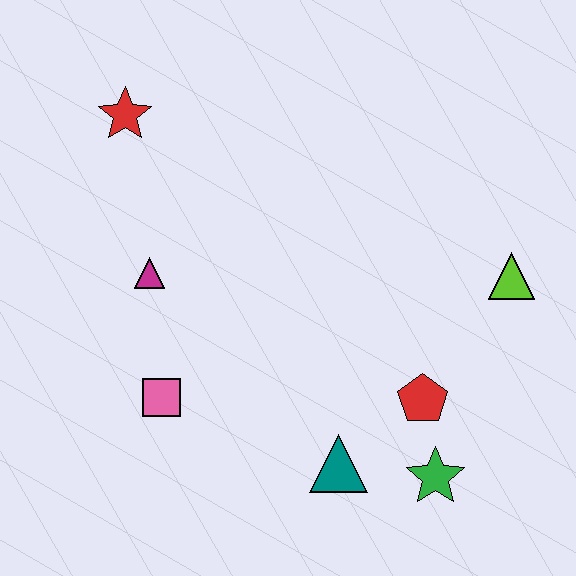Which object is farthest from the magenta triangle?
The lime triangle is farthest from the magenta triangle.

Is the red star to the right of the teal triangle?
No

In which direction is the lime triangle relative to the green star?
The lime triangle is above the green star.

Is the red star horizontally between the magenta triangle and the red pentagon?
No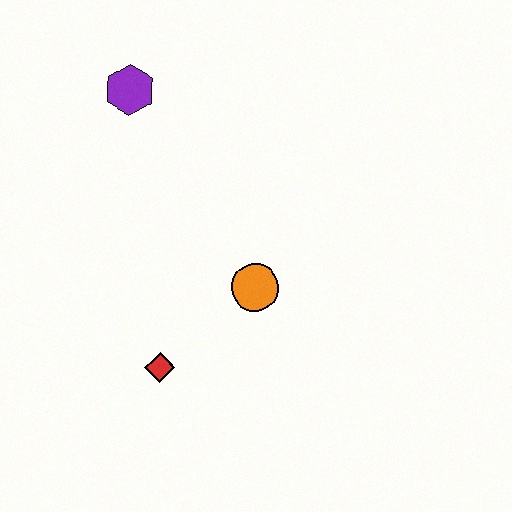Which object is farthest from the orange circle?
The purple hexagon is farthest from the orange circle.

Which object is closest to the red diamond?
The orange circle is closest to the red diamond.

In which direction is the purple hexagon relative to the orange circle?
The purple hexagon is above the orange circle.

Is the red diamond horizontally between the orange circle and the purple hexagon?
Yes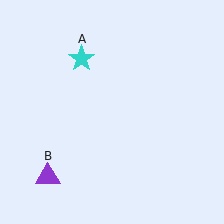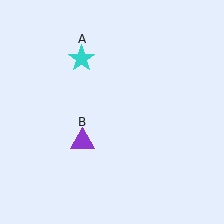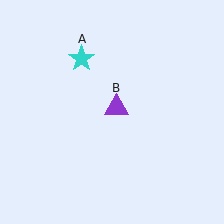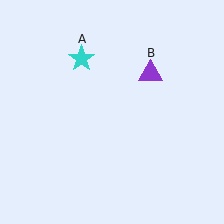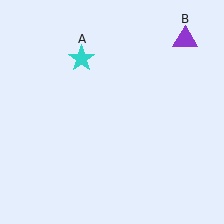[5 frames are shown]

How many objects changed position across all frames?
1 object changed position: purple triangle (object B).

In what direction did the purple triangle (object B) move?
The purple triangle (object B) moved up and to the right.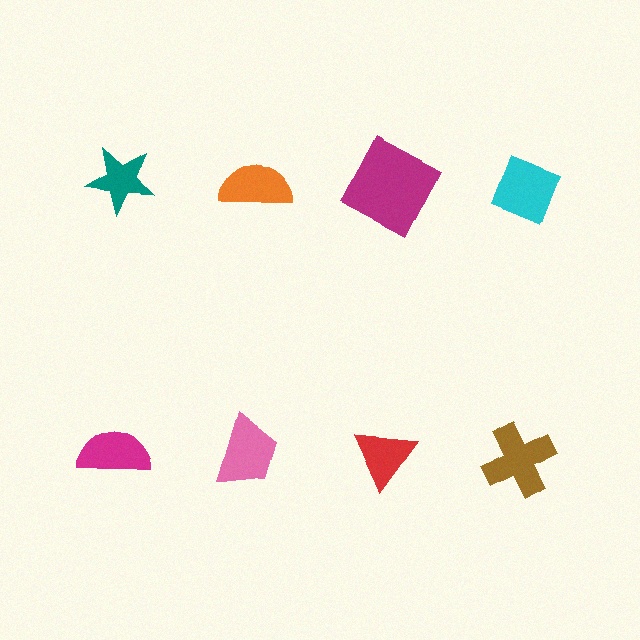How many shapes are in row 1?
4 shapes.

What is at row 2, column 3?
A red triangle.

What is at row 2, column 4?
A brown cross.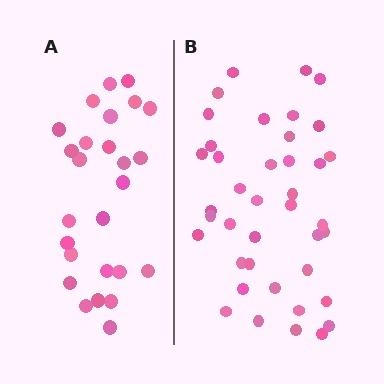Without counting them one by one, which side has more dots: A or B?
Region B (the right region) has more dots.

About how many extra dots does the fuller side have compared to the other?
Region B has approximately 15 more dots than region A.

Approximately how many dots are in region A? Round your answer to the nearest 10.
About 30 dots. (The exact count is 26, which rounds to 30.)